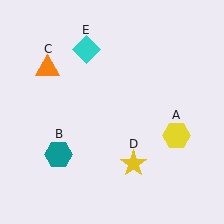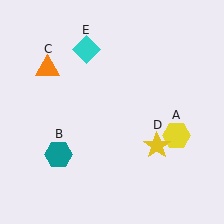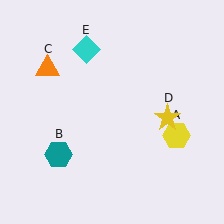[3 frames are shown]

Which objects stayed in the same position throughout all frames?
Yellow hexagon (object A) and teal hexagon (object B) and orange triangle (object C) and cyan diamond (object E) remained stationary.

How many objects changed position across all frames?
1 object changed position: yellow star (object D).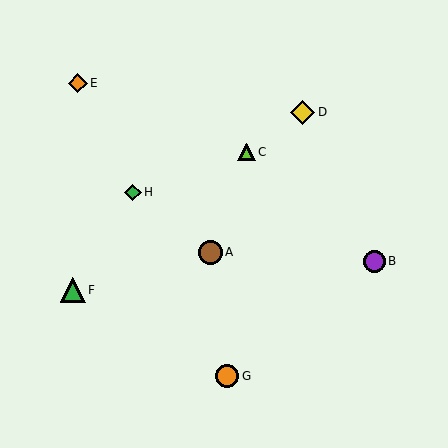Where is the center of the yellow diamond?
The center of the yellow diamond is at (303, 112).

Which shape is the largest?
The green triangle (labeled F) is the largest.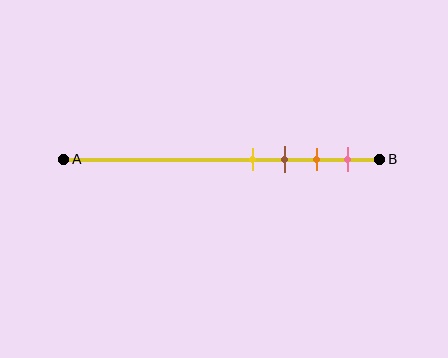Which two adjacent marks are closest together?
The yellow and brown marks are the closest adjacent pair.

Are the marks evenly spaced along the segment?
Yes, the marks are approximately evenly spaced.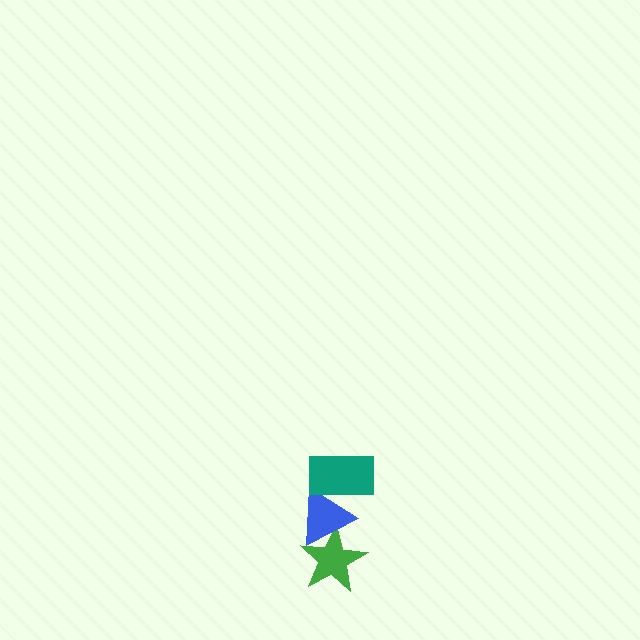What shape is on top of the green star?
The blue triangle is on top of the green star.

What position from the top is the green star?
The green star is 3rd from the top.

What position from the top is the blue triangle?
The blue triangle is 2nd from the top.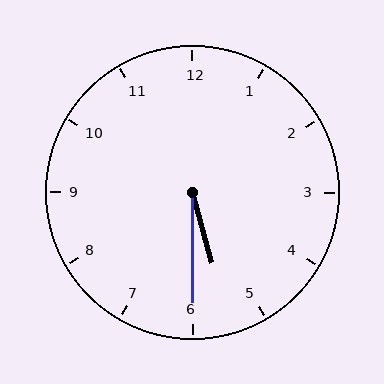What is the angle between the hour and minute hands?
Approximately 15 degrees.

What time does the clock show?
5:30.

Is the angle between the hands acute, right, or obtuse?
It is acute.